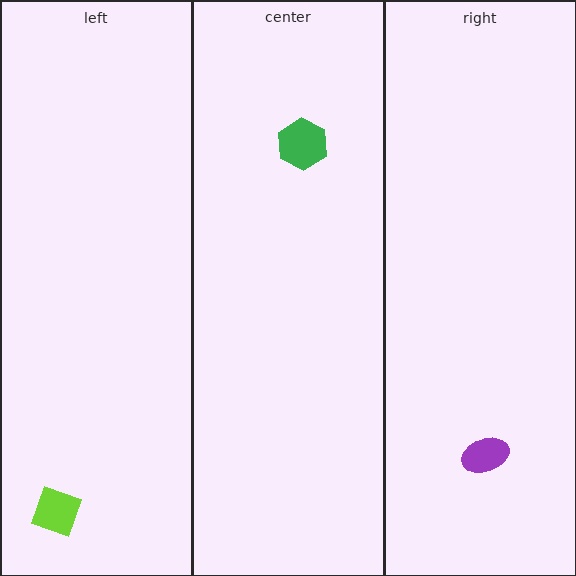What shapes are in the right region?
The purple ellipse.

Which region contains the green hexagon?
The center region.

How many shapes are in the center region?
1.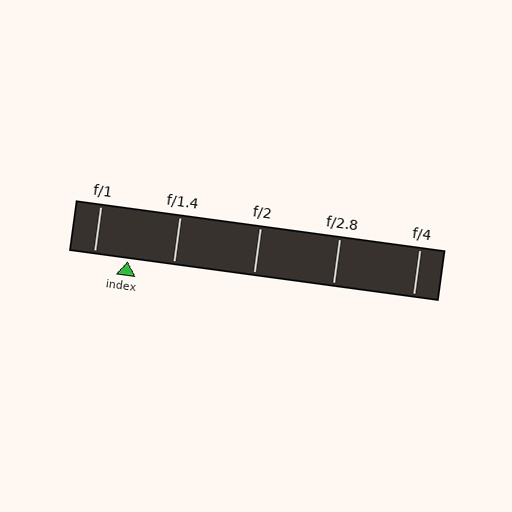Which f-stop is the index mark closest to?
The index mark is closest to f/1.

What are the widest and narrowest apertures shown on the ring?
The widest aperture shown is f/1 and the narrowest is f/4.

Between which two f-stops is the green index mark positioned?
The index mark is between f/1 and f/1.4.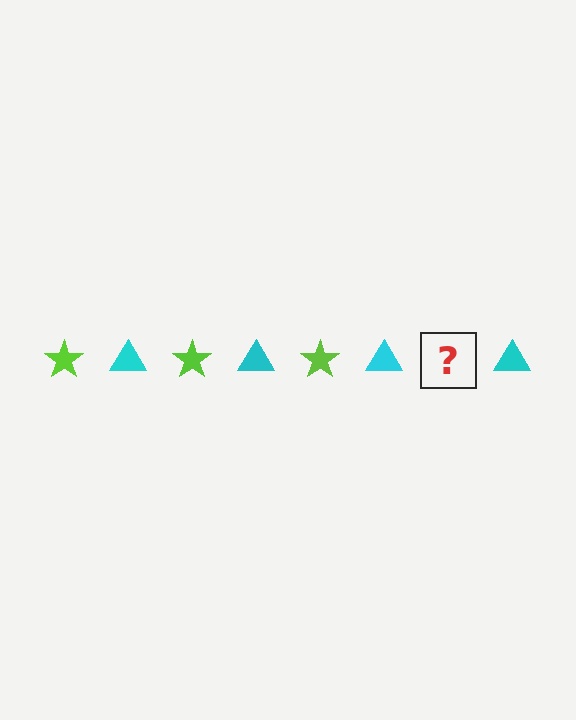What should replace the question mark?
The question mark should be replaced with a lime star.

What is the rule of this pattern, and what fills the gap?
The rule is that the pattern alternates between lime star and cyan triangle. The gap should be filled with a lime star.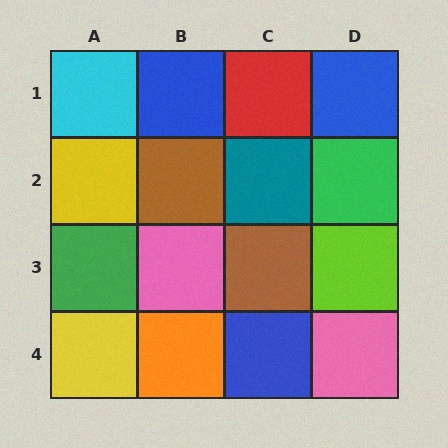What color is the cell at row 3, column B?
Pink.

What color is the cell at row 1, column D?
Blue.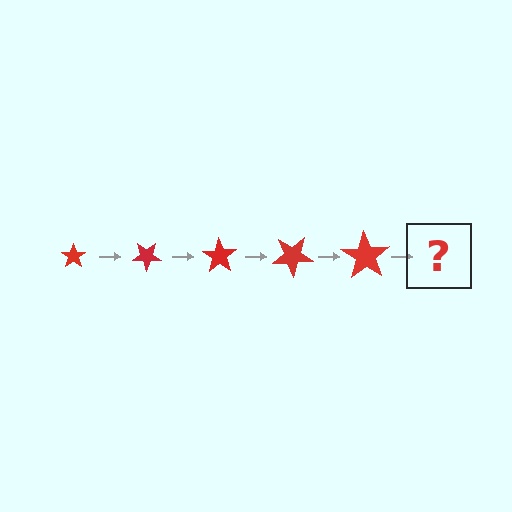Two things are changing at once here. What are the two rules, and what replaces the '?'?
The two rules are that the star grows larger each step and it rotates 35 degrees each step. The '?' should be a star, larger than the previous one and rotated 175 degrees from the start.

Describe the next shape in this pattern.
It should be a star, larger than the previous one and rotated 175 degrees from the start.